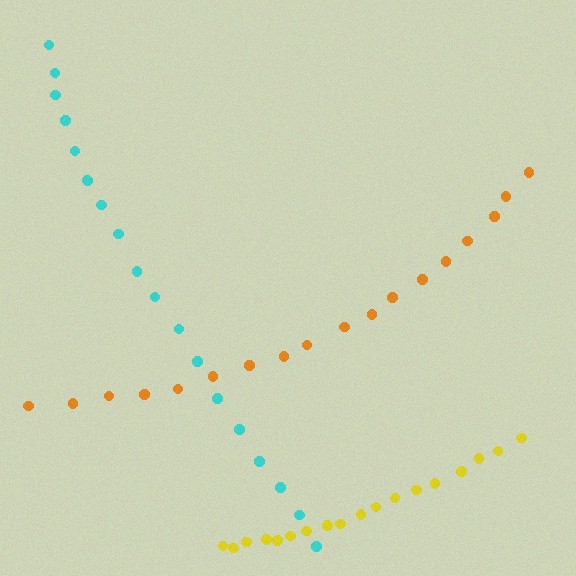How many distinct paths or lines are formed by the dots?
There are 3 distinct paths.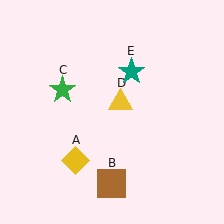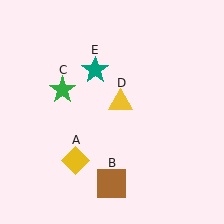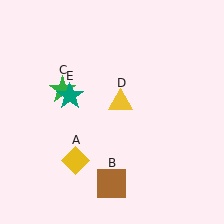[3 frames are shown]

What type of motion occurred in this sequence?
The teal star (object E) rotated counterclockwise around the center of the scene.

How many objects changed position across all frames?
1 object changed position: teal star (object E).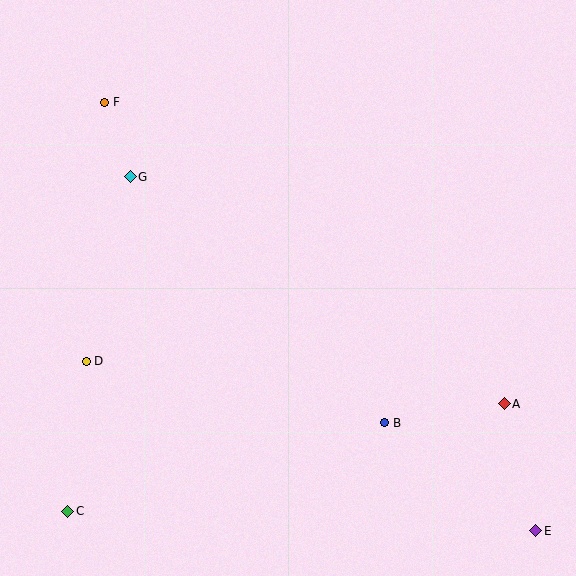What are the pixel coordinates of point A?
Point A is at (504, 404).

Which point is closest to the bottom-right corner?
Point E is closest to the bottom-right corner.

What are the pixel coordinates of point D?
Point D is at (86, 361).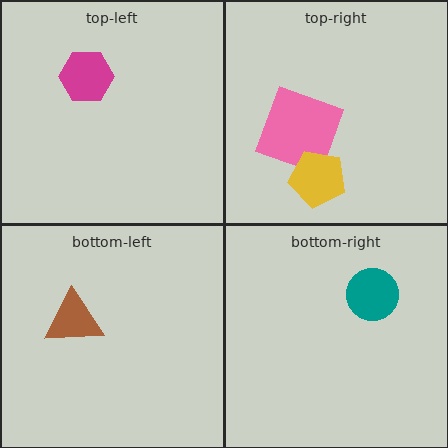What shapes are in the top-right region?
The pink square, the yellow pentagon.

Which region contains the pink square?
The top-right region.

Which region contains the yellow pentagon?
The top-right region.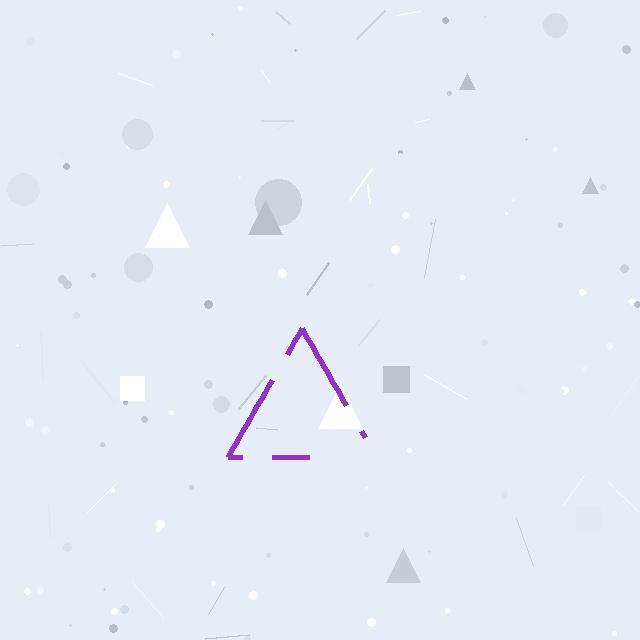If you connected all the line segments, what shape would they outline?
They would outline a triangle.